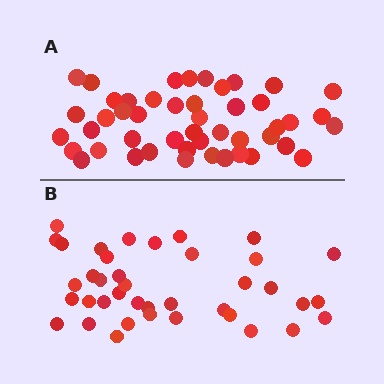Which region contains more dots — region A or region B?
Region A (the top region) has more dots.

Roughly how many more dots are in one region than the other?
Region A has roughly 8 or so more dots than region B.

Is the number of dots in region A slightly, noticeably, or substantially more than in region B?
Region A has only slightly more — the two regions are fairly close. The ratio is roughly 1.2 to 1.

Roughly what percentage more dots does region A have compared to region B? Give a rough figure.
About 20% more.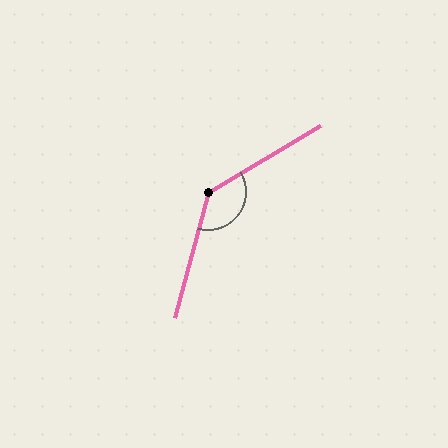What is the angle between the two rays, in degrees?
Approximately 135 degrees.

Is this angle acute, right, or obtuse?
It is obtuse.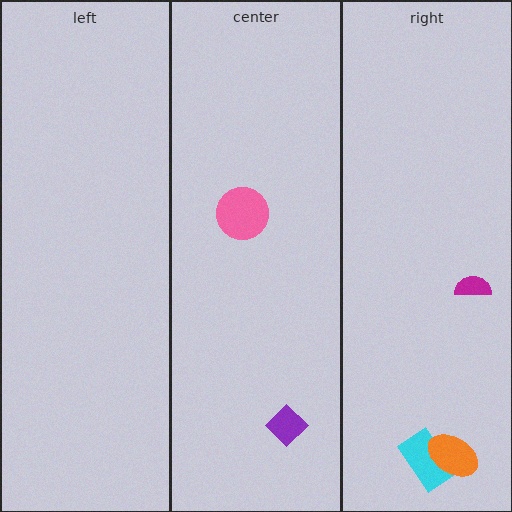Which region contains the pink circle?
The center region.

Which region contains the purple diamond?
The center region.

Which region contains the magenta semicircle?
The right region.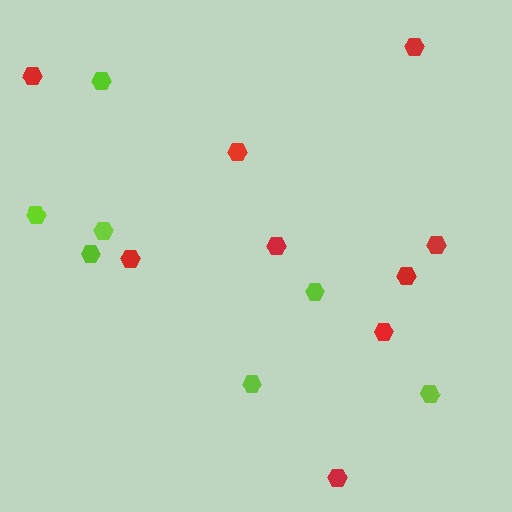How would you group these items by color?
There are 2 groups: one group of red hexagons (9) and one group of lime hexagons (7).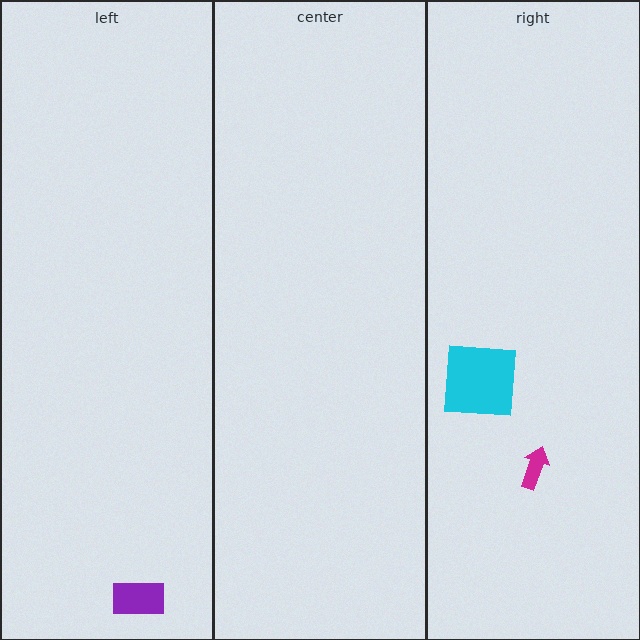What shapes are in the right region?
The magenta arrow, the cyan square.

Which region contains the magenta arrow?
The right region.